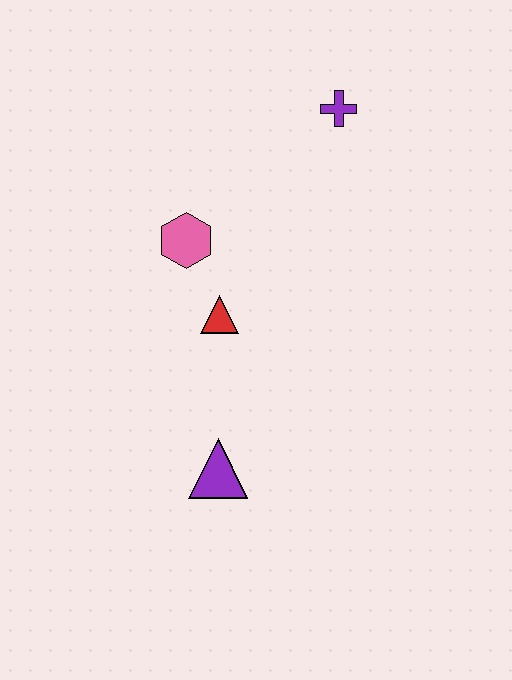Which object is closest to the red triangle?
The pink hexagon is closest to the red triangle.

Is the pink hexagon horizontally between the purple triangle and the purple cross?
No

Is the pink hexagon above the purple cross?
No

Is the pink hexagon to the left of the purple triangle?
Yes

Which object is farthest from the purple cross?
The purple triangle is farthest from the purple cross.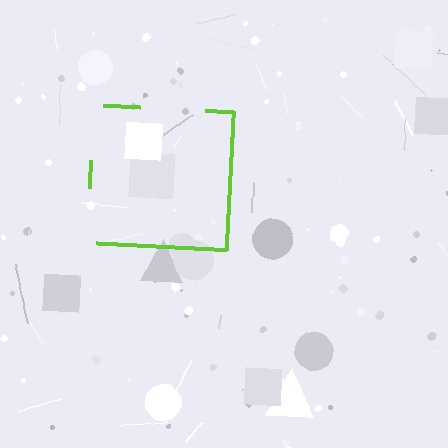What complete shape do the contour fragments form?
The contour fragments form a square.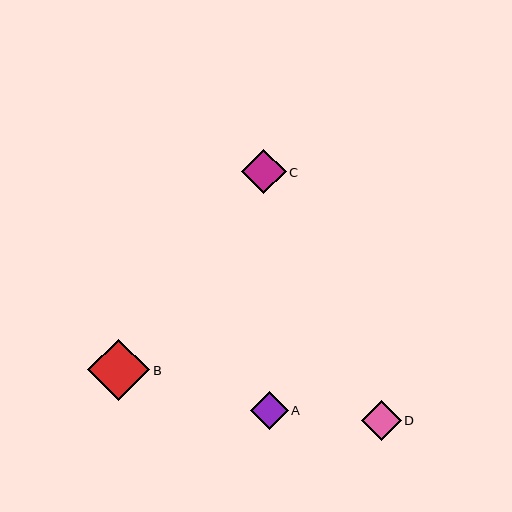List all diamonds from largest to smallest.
From largest to smallest: B, C, D, A.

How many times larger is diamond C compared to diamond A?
Diamond C is approximately 1.2 times the size of diamond A.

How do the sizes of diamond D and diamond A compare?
Diamond D and diamond A are approximately the same size.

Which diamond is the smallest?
Diamond A is the smallest with a size of approximately 38 pixels.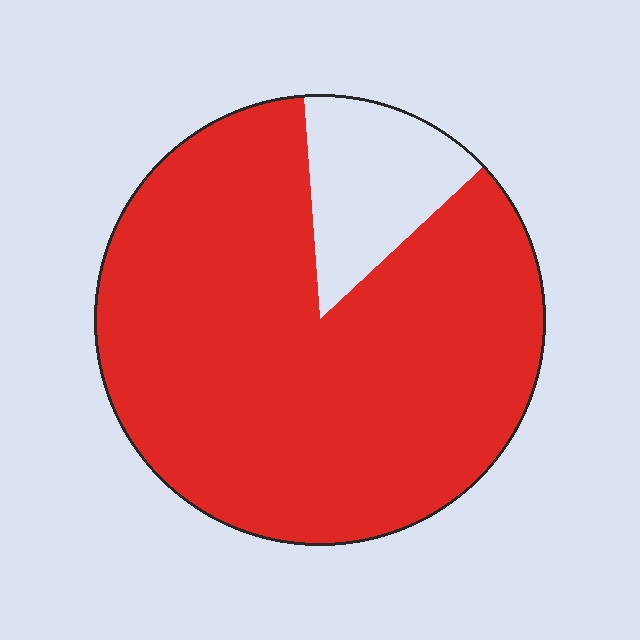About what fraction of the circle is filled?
About seven eighths (7/8).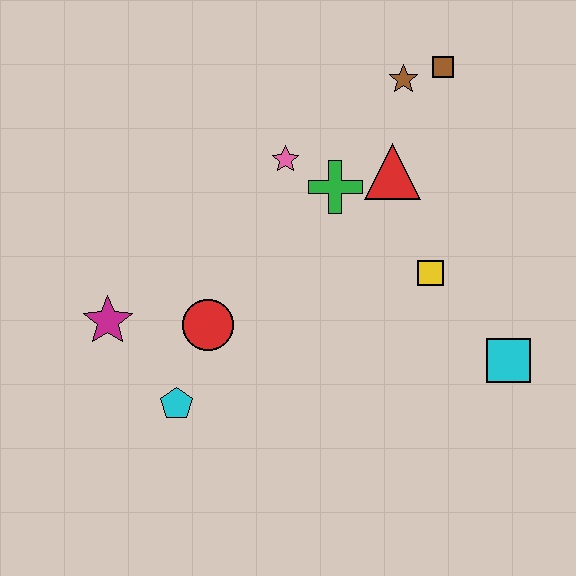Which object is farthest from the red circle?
The brown square is farthest from the red circle.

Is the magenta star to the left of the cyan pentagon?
Yes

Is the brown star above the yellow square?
Yes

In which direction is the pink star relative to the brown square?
The pink star is to the left of the brown square.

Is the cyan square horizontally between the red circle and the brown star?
No